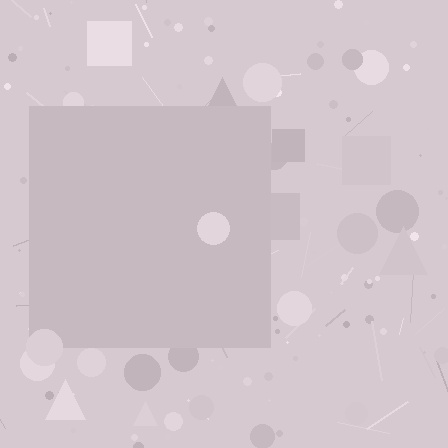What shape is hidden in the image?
A square is hidden in the image.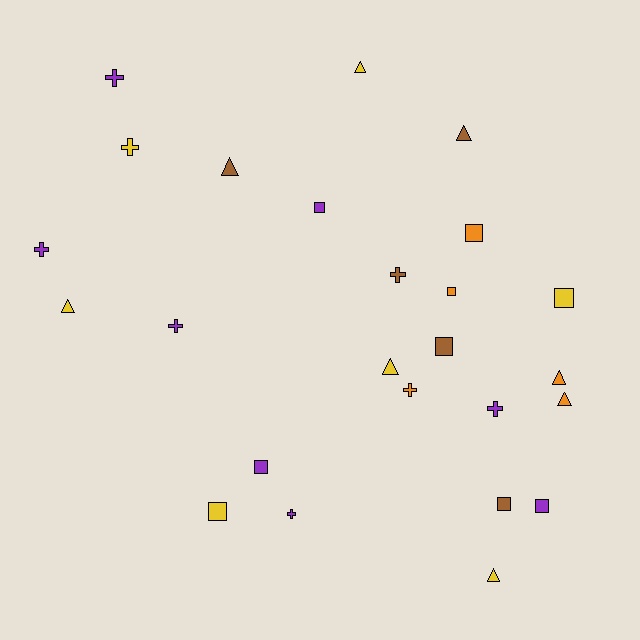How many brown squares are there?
There are 2 brown squares.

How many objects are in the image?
There are 25 objects.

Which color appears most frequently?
Purple, with 8 objects.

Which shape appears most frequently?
Square, with 9 objects.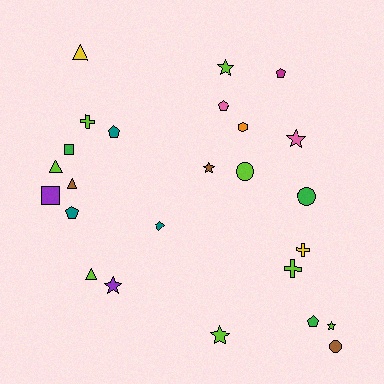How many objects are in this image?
There are 25 objects.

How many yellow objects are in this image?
There are 2 yellow objects.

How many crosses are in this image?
There are 3 crosses.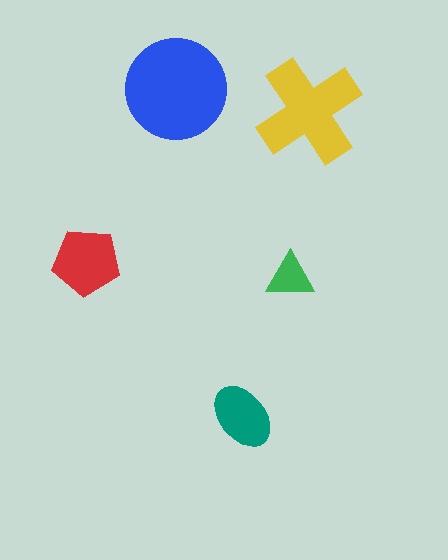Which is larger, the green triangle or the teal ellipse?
The teal ellipse.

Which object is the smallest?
The green triangle.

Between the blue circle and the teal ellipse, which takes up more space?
The blue circle.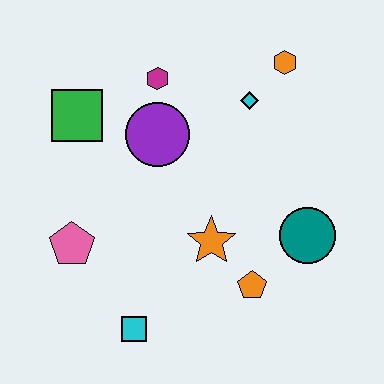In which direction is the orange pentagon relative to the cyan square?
The orange pentagon is to the right of the cyan square.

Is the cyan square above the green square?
No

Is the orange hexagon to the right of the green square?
Yes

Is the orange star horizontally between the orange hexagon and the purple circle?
Yes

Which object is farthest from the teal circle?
The green square is farthest from the teal circle.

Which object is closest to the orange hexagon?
The cyan diamond is closest to the orange hexagon.